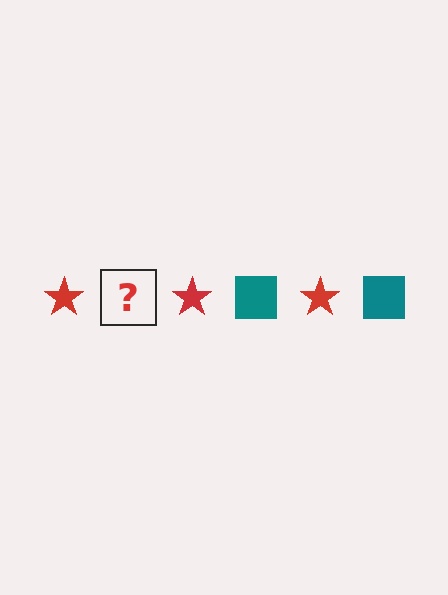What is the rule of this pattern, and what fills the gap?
The rule is that the pattern alternates between red star and teal square. The gap should be filled with a teal square.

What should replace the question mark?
The question mark should be replaced with a teal square.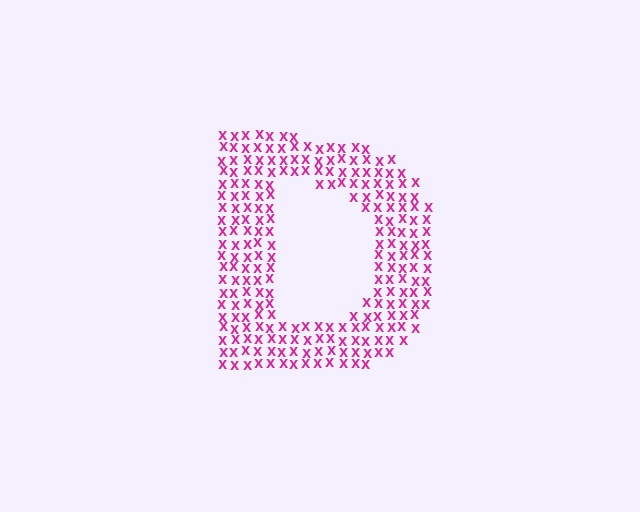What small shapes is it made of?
It is made of small letter X's.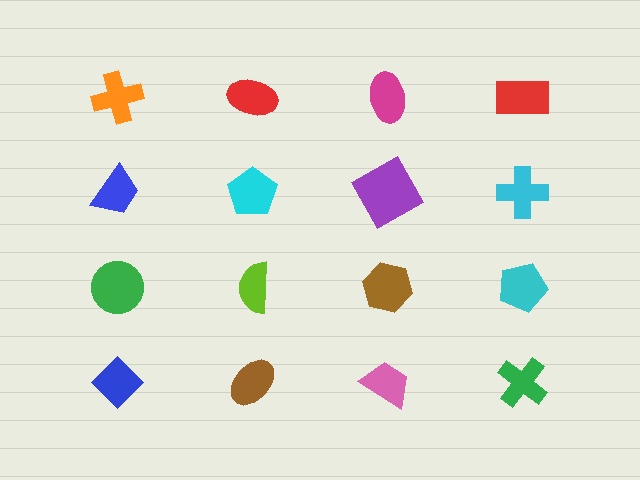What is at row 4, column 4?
A green cross.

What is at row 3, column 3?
A brown hexagon.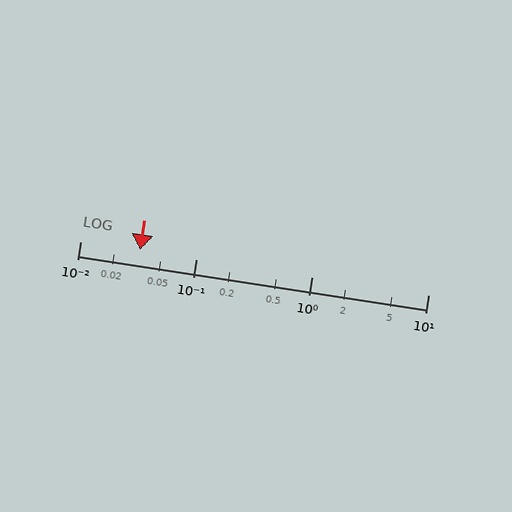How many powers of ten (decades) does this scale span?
The scale spans 3 decades, from 0.01 to 10.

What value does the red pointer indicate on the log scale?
The pointer indicates approximately 0.033.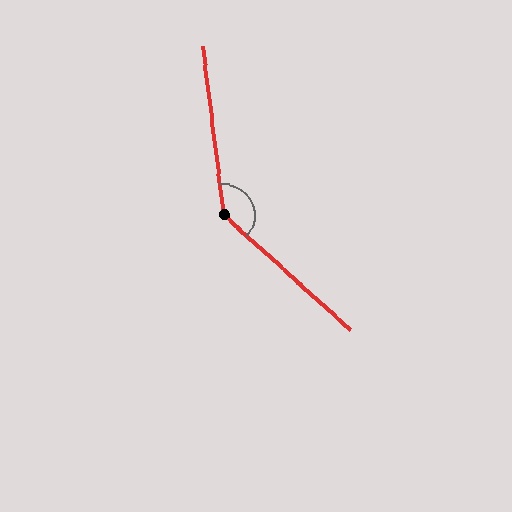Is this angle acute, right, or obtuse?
It is obtuse.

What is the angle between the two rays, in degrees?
Approximately 139 degrees.